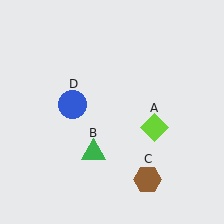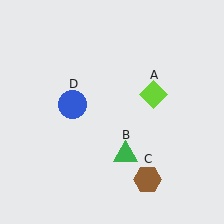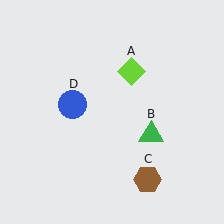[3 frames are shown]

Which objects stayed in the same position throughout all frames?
Brown hexagon (object C) and blue circle (object D) remained stationary.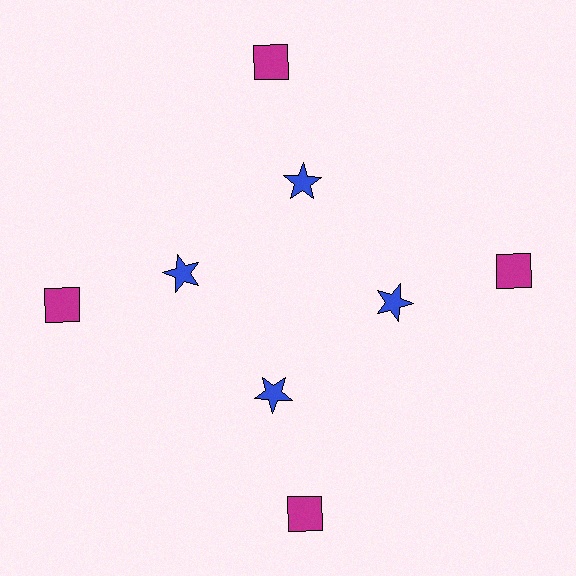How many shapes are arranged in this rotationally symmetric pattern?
There are 8 shapes, arranged in 4 groups of 2.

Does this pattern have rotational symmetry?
Yes, this pattern has 4-fold rotational symmetry. It looks the same after rotating 90 degrees around the center.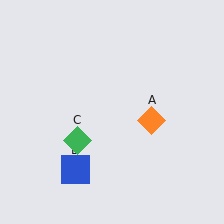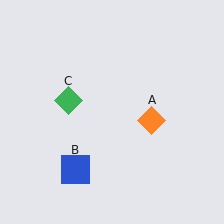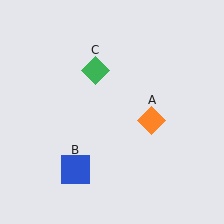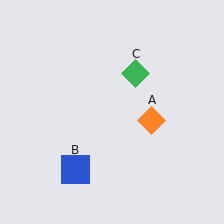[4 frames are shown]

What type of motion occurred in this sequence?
The green diamond (object C) rotated clockwise around the center of the scene.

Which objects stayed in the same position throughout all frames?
Orange diamond (object A) and blue square (object B) remained stationary.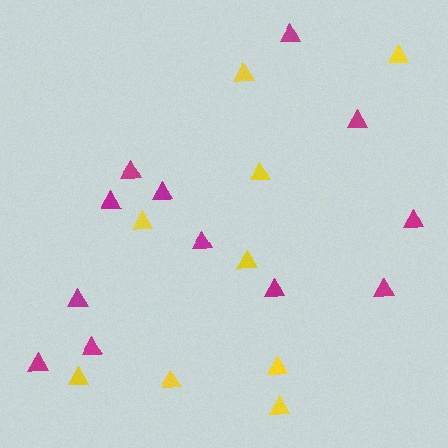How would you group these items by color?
There are 2 groups: one group of yellow triangles (9) and one group of magenta triangles (12).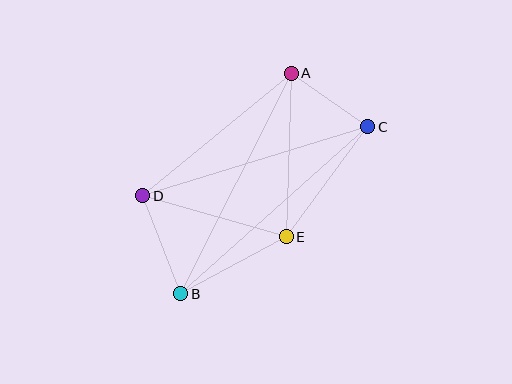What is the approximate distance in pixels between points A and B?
The distance between A and B is approximately 247 pixels.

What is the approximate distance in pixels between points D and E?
The distance between D and E is approximately 149 pixels.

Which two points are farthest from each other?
Points B and C are farthest from each other.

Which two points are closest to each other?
Points A and C are closest to each other.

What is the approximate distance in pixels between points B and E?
The distance between B and E is approximately 120 pixels.